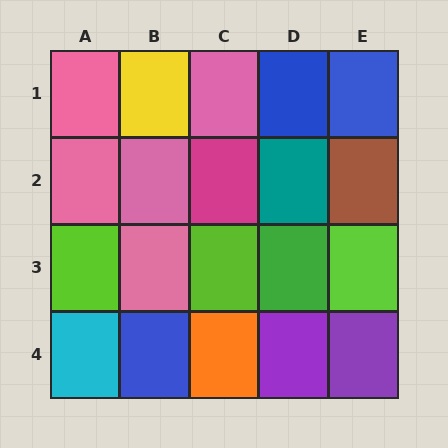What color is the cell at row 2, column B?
Pink.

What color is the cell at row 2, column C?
Magenta.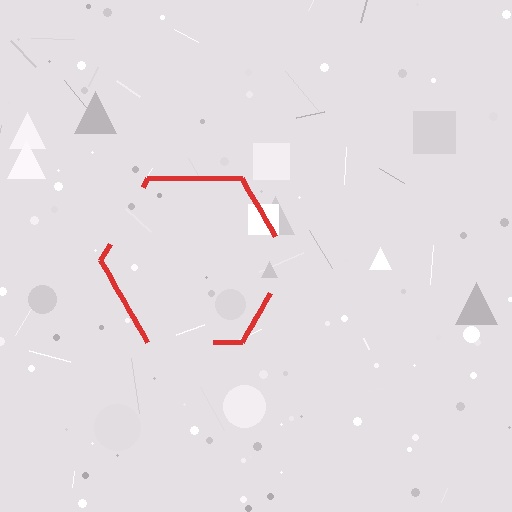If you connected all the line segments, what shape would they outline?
They would outline a hexagon.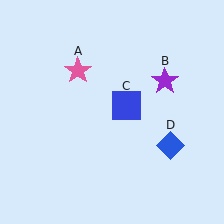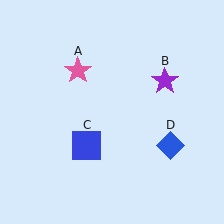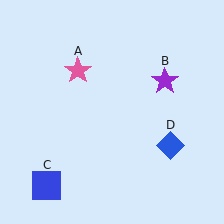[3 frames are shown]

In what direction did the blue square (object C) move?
The blue square (object C) moved down and to the left.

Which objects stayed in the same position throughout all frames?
Pink star (object A) and purple star (object B) and blue diamond (object D) remained stationary.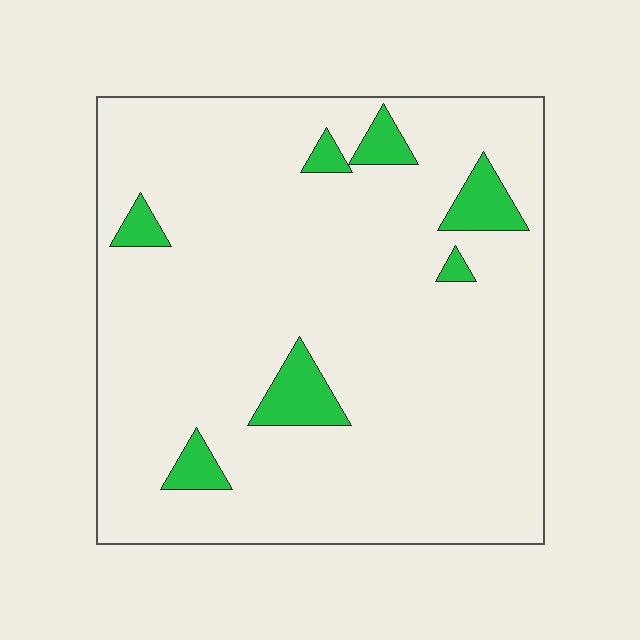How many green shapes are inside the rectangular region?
7.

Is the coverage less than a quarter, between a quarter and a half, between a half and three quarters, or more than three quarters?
Less than a quarter.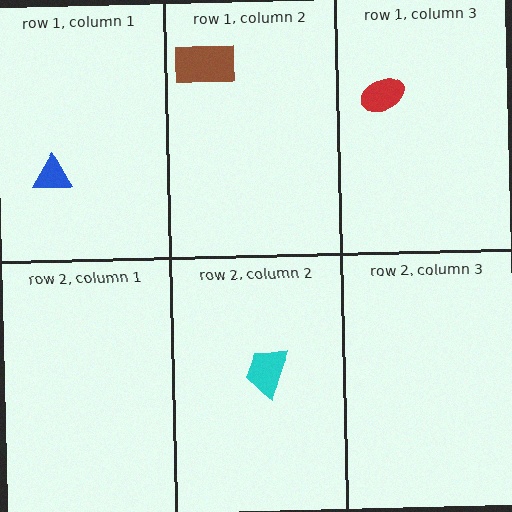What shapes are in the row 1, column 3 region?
The red ellipse.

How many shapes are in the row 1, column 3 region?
1.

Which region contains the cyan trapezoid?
The row 2, column 2 region.